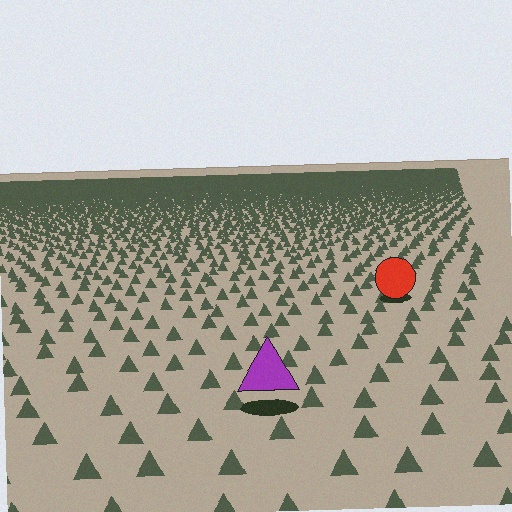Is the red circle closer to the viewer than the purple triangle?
No. The purple triangle is closer — you can tell from the texture gradient: the ground texture is coarser near it.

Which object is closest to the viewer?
The purple triangle is closest. The texture marks near it are larger and more spread out.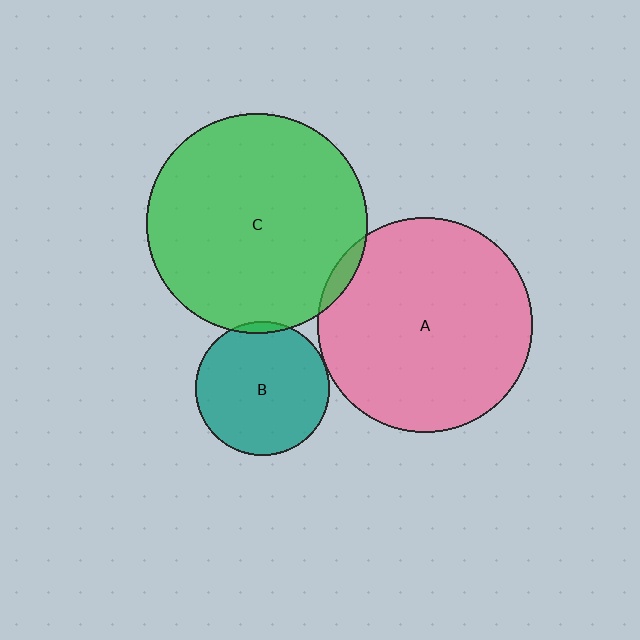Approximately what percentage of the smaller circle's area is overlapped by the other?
Approximately 5%.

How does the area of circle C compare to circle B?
Approximately 2.7 times.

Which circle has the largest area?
Circle C (green).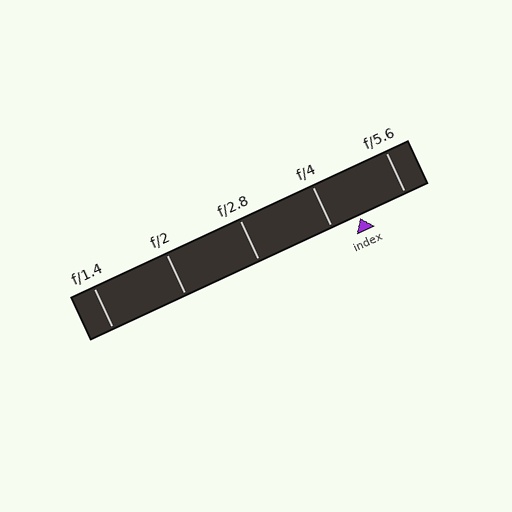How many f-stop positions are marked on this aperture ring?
There are 5 f-stop positions marked.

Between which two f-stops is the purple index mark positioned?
The index mark is between f/4 and f/5.6.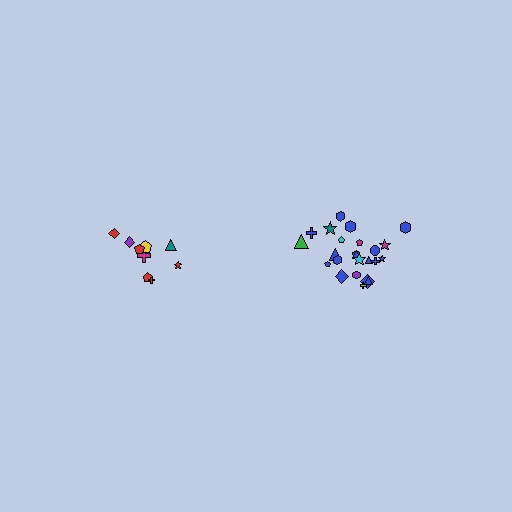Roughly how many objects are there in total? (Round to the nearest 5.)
Roughly 35 objects in total.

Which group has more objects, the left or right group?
The right group.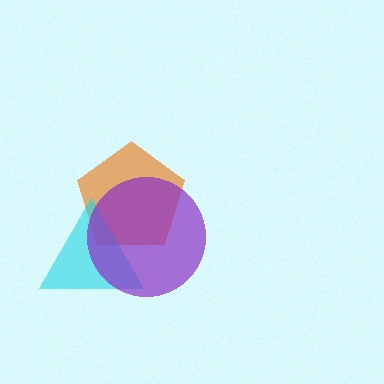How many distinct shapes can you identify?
There are 3 distinct shapes: an orange pentagon, a cyan triangle, a purple circle.